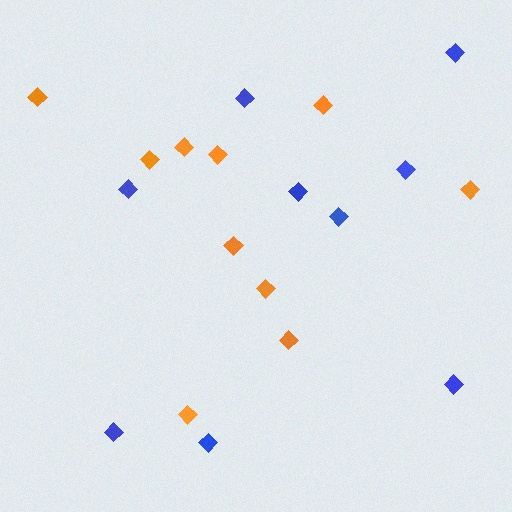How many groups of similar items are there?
There are 2 groups: one group of blue diamonds (9) and one group of orange diamonds (10).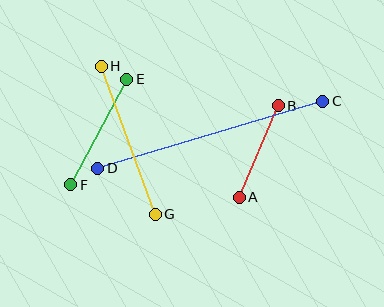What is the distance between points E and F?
The distance is approximately 119 pixels.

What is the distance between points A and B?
The distance is approximately 99 pixels.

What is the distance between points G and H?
The distance is approximately 157 pixels.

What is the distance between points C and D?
The distance is approximately 235 pixels.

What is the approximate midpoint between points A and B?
The midpoint is at approximately (259, 152) pixels.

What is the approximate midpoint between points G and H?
The midpoint is at approximately (128, 140) pixels.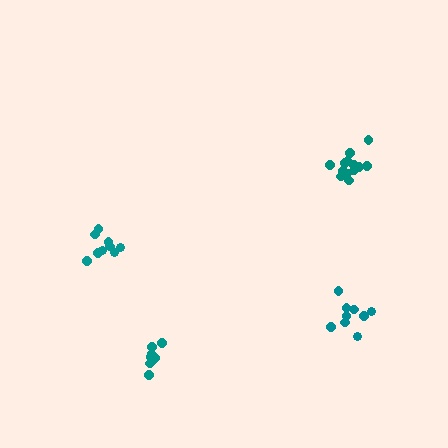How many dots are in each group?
Group 1: 9 dots, Group 2: 8 dots, Group 3: 9 dots, Group 4: 13 dots (39 total).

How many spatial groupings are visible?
There are 4 spatial groupings.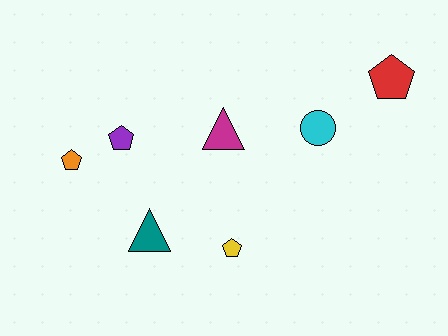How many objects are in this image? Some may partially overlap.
There are 7 objects.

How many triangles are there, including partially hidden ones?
There are 2 triangles.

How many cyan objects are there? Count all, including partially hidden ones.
There is 1 cyan object.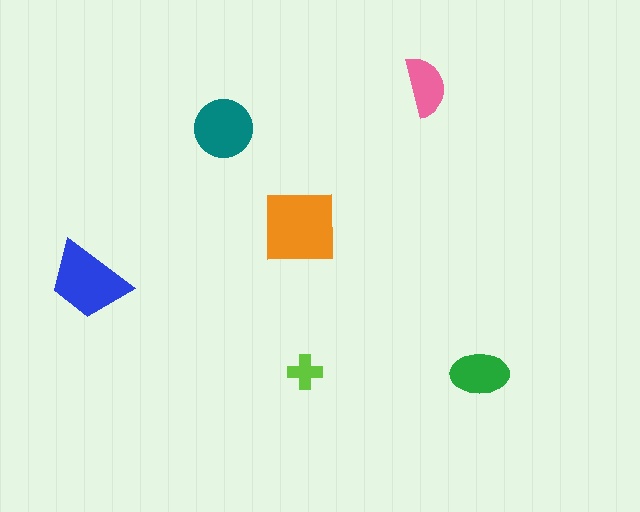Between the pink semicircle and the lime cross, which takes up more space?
The pink semicircle.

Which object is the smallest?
The lime cross.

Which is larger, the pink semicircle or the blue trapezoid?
The blue trapezoid.